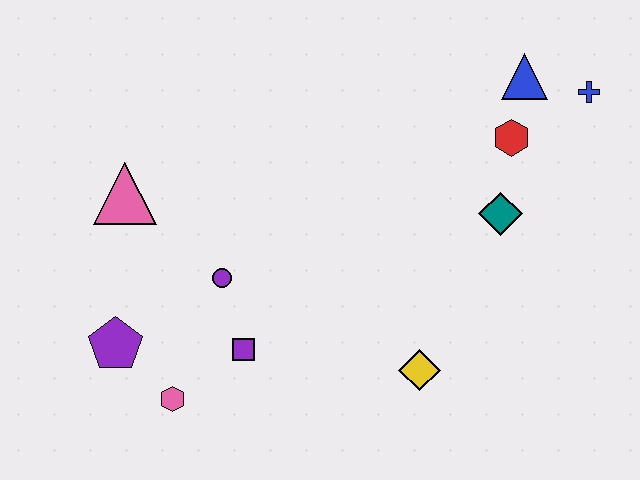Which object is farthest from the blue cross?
The purple pentagon is farthest from the blue cross.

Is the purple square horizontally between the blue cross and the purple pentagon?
Yes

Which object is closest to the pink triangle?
The purple circle is closest to the pink triangle.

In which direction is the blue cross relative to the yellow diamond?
The blue cross is above the yellow diamond.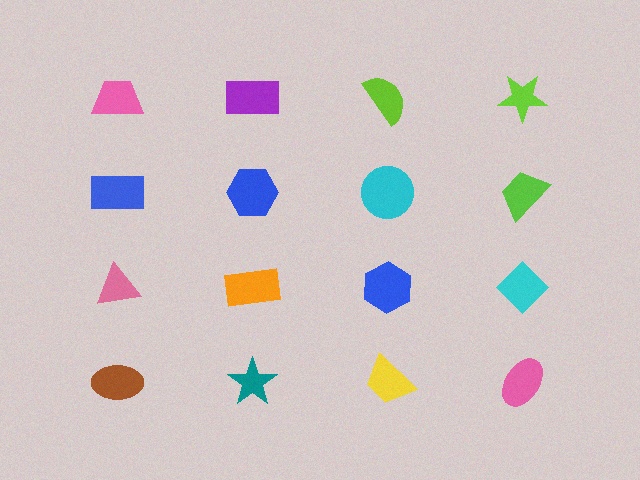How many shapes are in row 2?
4 shapes.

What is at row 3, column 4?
A cyan diamond.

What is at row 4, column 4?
A pink ellipse.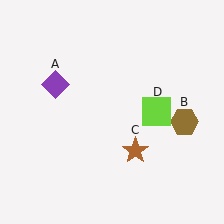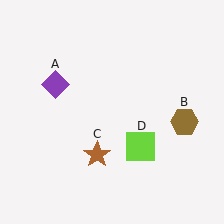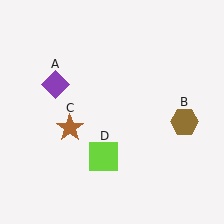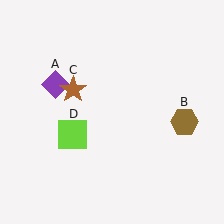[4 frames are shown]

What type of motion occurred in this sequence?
The brown star (object C), lime square (object D) rotated clockwise around the center of the scene.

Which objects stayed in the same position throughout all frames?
Purple diamond (object A) and brown hexagon (object B) remained stationary.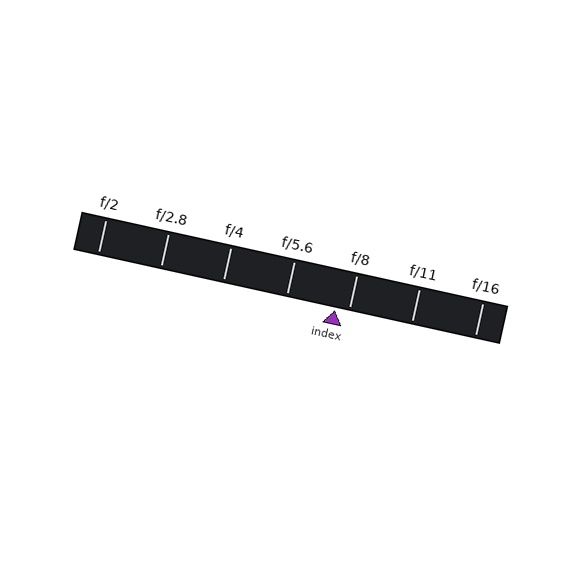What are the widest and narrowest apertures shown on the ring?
The widest aperture shown is f/2 and the narrowest is f/16.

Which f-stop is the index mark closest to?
The index mark is closest to f/8.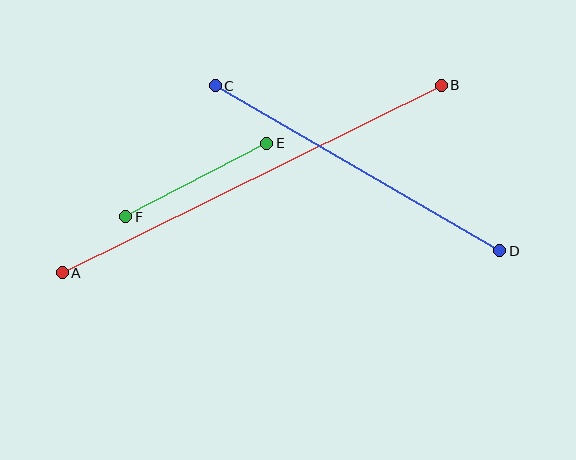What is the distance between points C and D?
The distance is approximately 329 pixels.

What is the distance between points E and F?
The distance is approximately 159 pixels.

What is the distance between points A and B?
The distance is approximately 423 pixels.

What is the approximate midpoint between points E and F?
The midpoint is at approximately (196, 180) pixels.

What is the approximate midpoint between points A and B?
The midpoint is at approximately (252, 179) pixels.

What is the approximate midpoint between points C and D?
The midpoint is at approximately (357, 168) pixels.